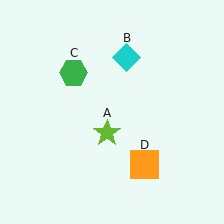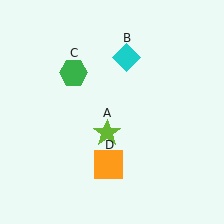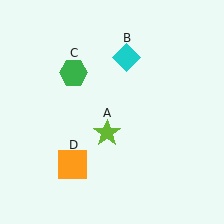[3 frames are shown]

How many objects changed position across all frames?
1 object changed position: orange square (object D).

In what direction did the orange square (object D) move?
The orange square (object D) moved left.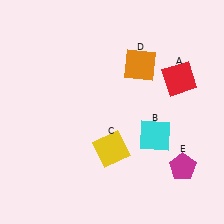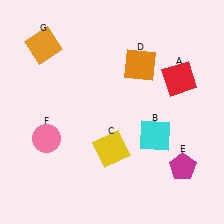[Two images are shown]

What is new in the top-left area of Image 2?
An orange square (G) was added in the top-left area of Image 2.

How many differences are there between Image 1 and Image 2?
There are 2 differences between the two images.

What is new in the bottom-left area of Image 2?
A pink circle (F) was added in the bottom-left area of Image 2.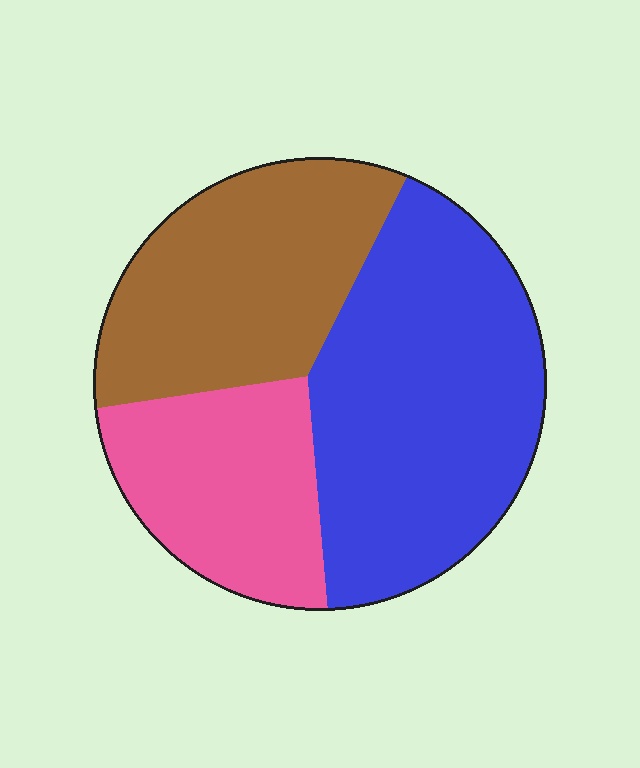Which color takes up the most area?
Blue, at roughly 45%.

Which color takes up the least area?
Pink, at roughly 25%.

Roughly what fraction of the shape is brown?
Brown takes up about one third (1/3) of the shape.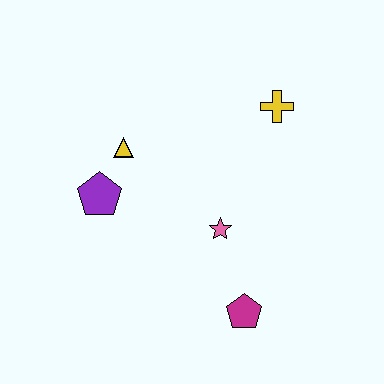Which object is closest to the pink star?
The magenta pentagon is closest to the pink star.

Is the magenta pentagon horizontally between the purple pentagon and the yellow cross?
Yes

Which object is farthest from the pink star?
The yellow cross is farthest from the pink star.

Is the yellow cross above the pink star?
Yes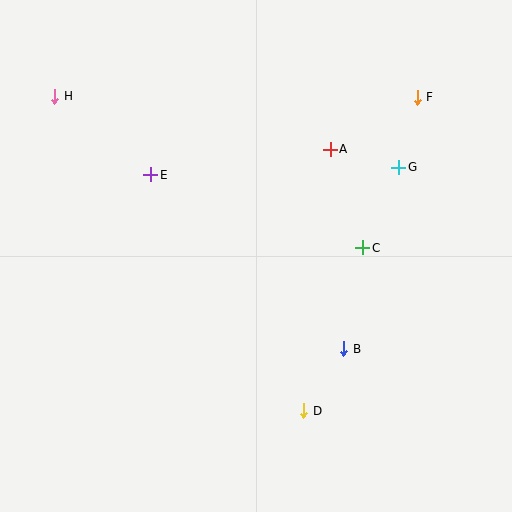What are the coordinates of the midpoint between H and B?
The midpoint between H and B is at (199, 223).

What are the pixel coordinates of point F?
Point F is at (417, 97).